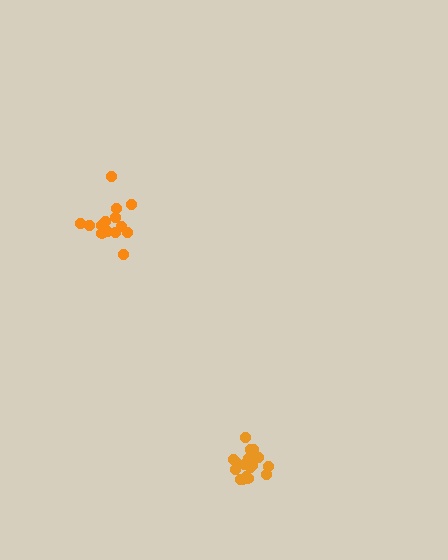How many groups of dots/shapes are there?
There are 2 groups.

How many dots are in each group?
Group 1: 14 dots, Group 2: 18 dots (32 total).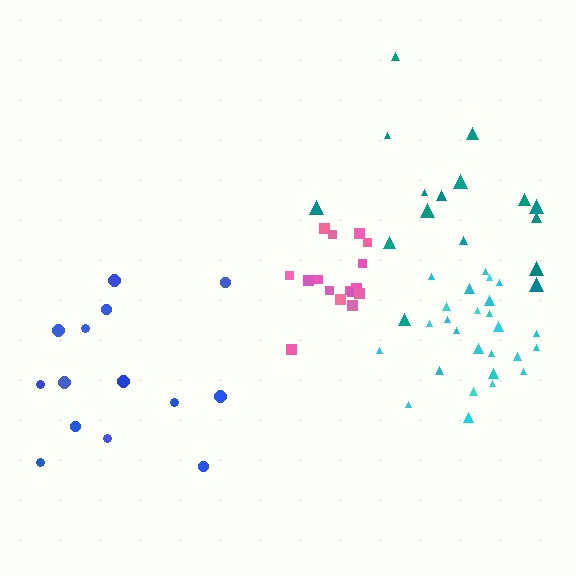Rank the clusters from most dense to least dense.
cyan, pink, blue, teal.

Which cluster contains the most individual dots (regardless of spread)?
Cyan (26).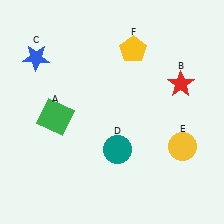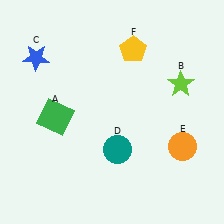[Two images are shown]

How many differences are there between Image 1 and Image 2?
There are 2 differences between the two images.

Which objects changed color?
B changed from red to lime. E changed from yellow to orange.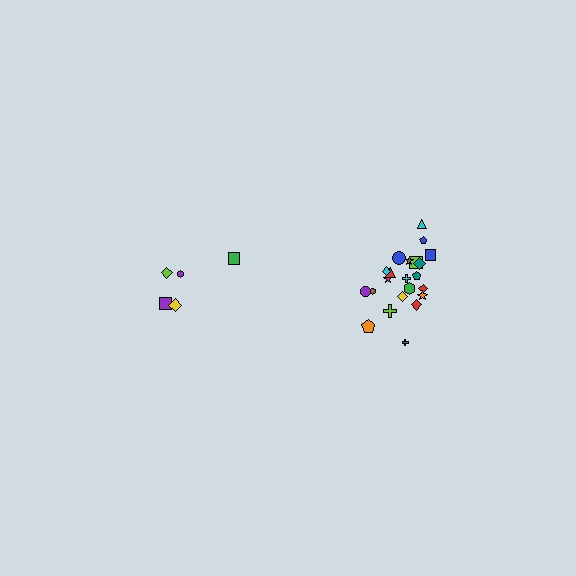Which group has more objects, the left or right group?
The right group.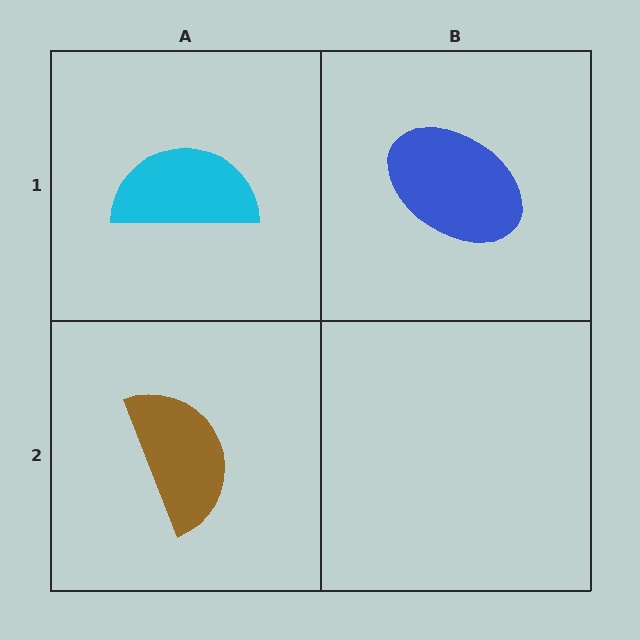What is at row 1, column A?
A cyan semicircle.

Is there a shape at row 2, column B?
No, that cell is empty.